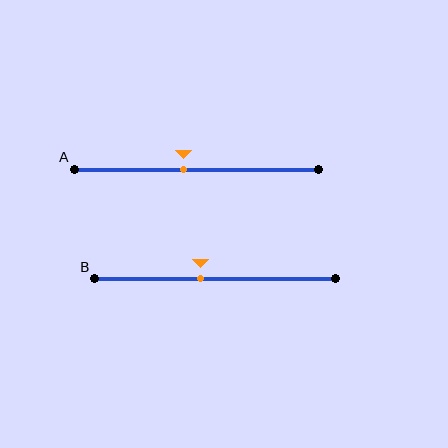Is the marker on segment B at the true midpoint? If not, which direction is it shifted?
No, the marker on segment B is shifted to the left by about 6% of the segment length.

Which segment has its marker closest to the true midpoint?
Segment A has its marker closest to the true midpoint.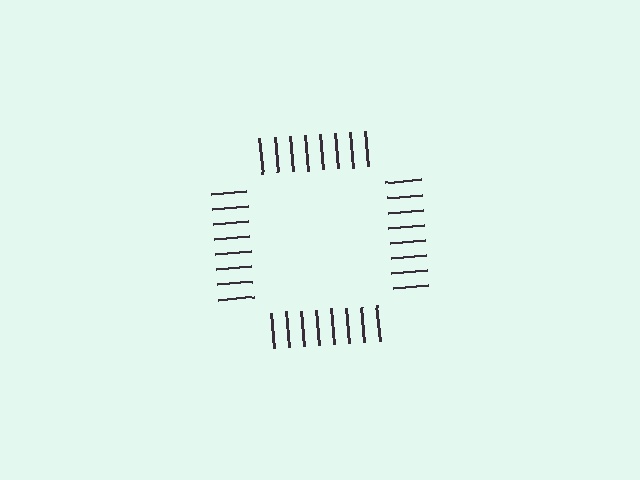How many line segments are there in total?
32 — 8 along each of the 4 edges.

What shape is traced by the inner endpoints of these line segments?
An illusory square — the line segments terminate on its edges but no continuous stroke is drawn.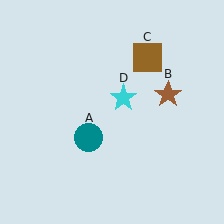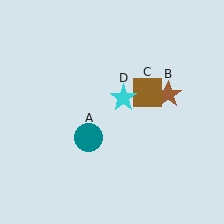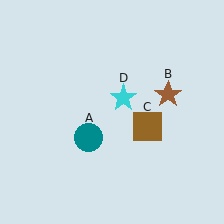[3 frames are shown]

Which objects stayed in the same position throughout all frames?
Teal circle (object A) and brown star (object B) and cyan star (object D) remained stationary.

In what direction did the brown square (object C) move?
The brown square (object C) moved down.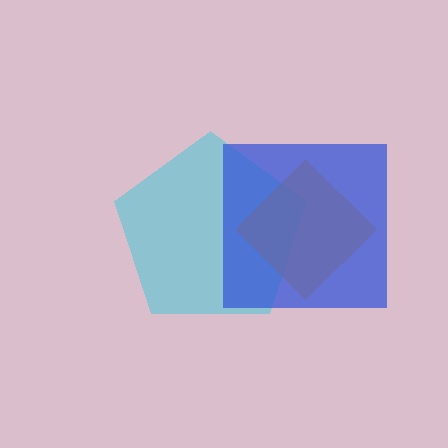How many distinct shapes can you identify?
There are 3 distinct shapes: a cyan pentagon, an orange diamond, a blue square.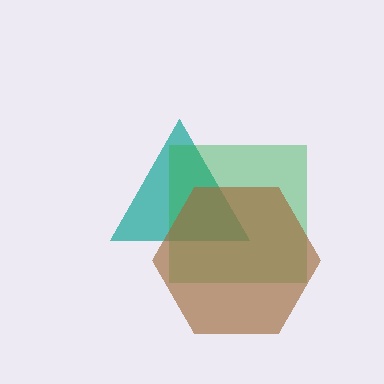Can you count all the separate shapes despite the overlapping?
Yes, there are 3 separate shapes.